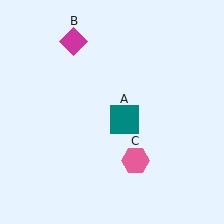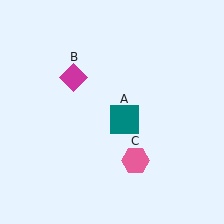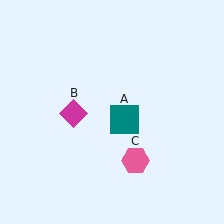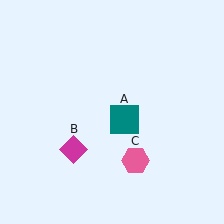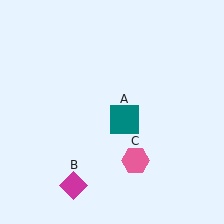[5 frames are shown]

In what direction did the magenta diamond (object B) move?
The magenta diamond (object B) moved down.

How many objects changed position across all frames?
1 object changed position: magenta diamond (object B).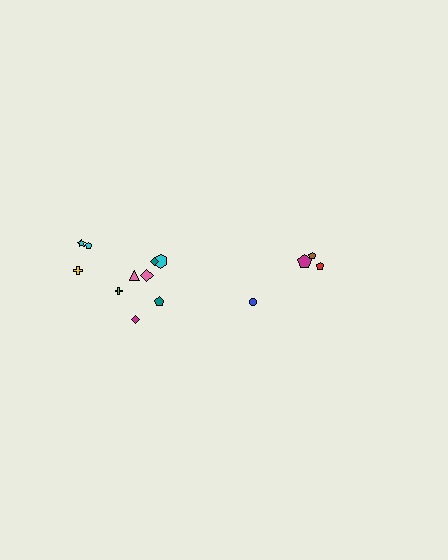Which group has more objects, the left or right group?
The left group.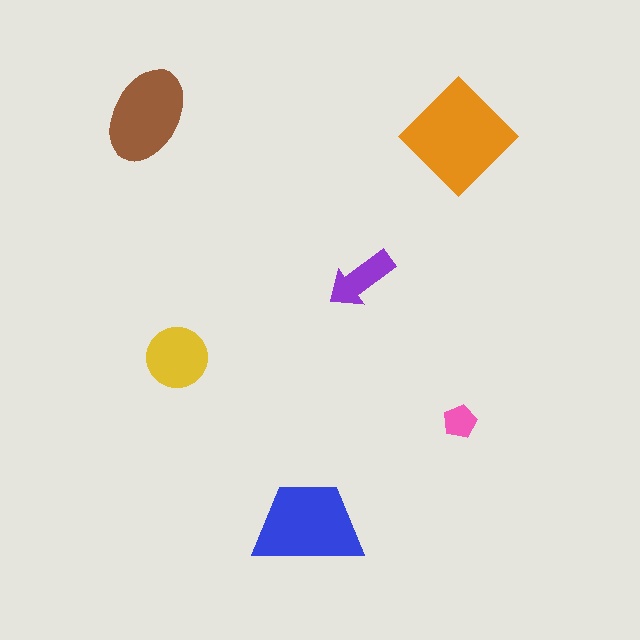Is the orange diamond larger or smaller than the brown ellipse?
Larger.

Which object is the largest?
The orange diamond.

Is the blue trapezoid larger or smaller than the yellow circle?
Larger.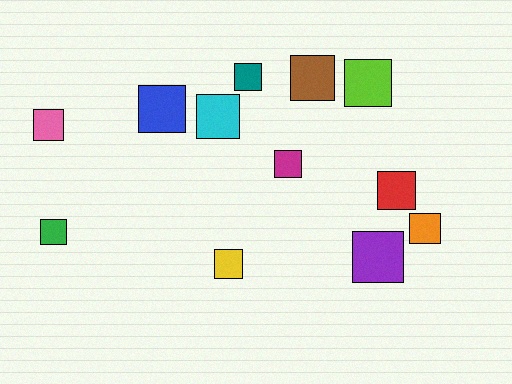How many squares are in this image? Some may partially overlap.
There are 12 squares.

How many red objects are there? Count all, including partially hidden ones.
There is 1 red object.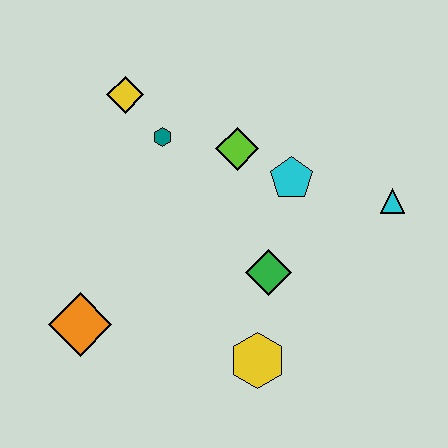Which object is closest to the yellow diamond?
The teal hexagon is closest to the yellow diamond.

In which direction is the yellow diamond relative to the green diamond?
The yellow diamond is above the green diamond.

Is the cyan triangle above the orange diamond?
Yes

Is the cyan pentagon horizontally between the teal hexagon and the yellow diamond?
No